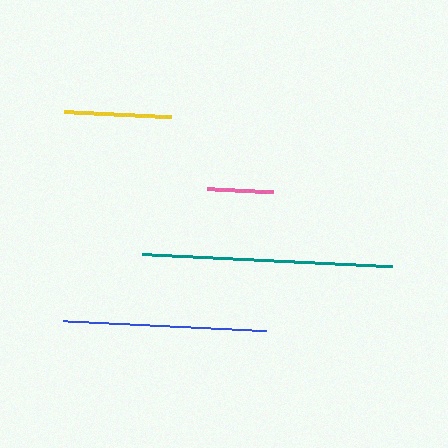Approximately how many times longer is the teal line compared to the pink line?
The teal line is approximately 3.8 times the length of the pink line.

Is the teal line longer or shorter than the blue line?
The teal line is longer than the blue line.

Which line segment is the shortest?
The pink line is the shortest at approximately 66 pixels.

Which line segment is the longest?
The teal line is the longest at approximately 250 pixels.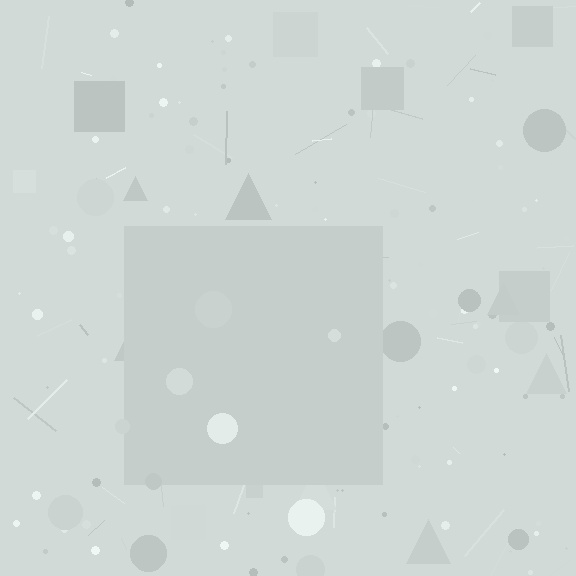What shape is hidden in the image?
A square is hidden in the image.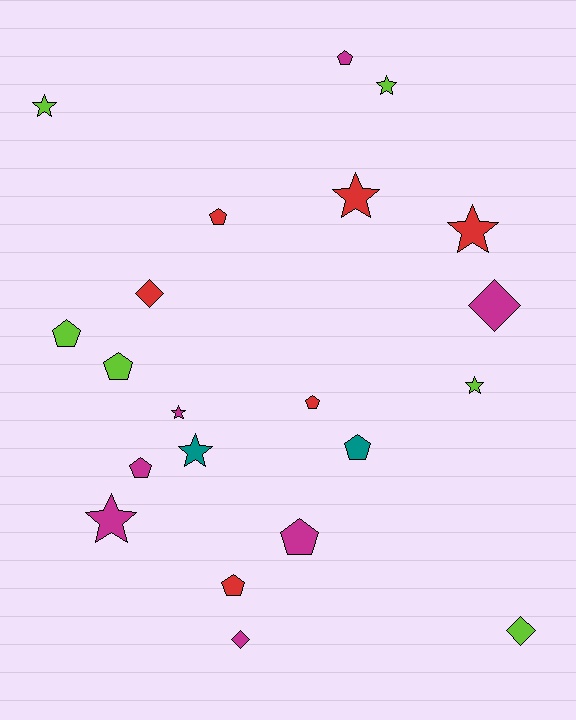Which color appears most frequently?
Magenta, with 7 objects.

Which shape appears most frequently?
Pentagon, with 9 objects.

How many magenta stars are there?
There are 2 magenta stars.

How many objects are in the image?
There are 21 objects.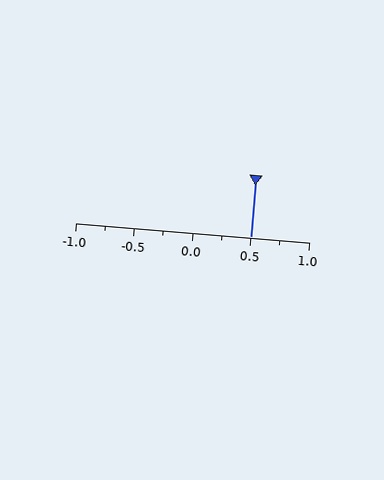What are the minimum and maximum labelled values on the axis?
The axis runs from -1.0 to 1.0.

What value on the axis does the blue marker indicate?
The marker indicates approximately 0.5.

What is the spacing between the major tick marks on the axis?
The major ticks are spaced 0.5 apart.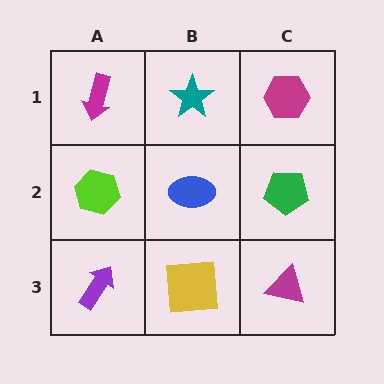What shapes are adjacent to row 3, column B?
A blue ellipse (row 2, column B), a purple arrow (row 3, column A), a magenta triangle (row 3, column C).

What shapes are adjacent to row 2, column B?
A teal star (row 1, column B), a yellow square (row 3, column B), a lime hexagon (row 2, column A), a green pentagon (row 2, column C).